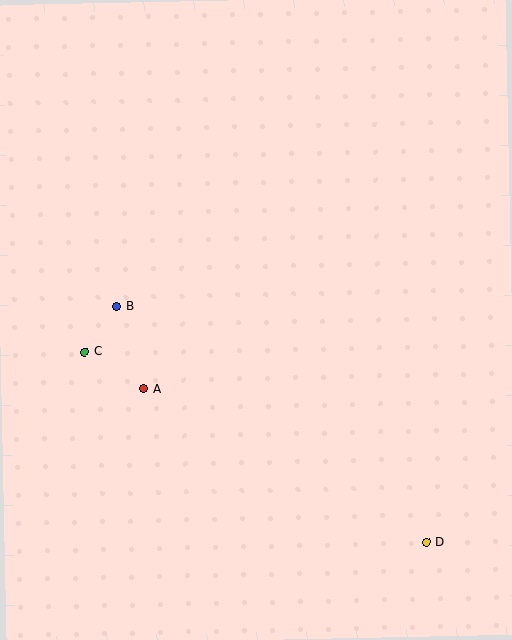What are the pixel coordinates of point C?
Point C is at (85, 352).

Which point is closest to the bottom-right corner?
Point D is closest to the bottom-right corner.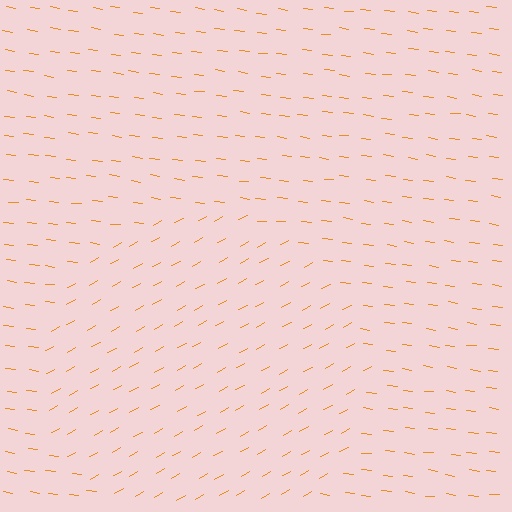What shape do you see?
I see a circle.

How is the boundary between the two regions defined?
The boundary is defined purely by a change in line orientation (approximately 36 degrees difference). All lines are the same color and thickness.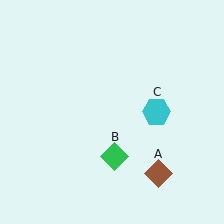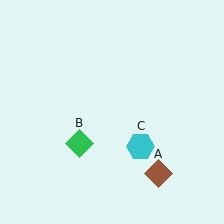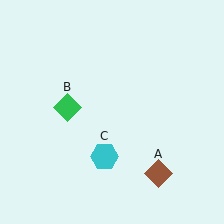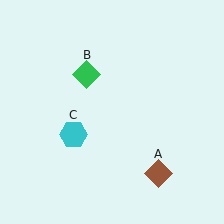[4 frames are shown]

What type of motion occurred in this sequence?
The green diamond (object B), cyan hexagon (object C) rotated clockwise around the center of the scene.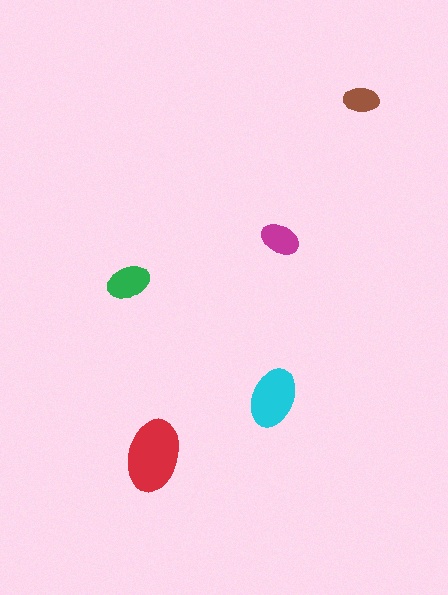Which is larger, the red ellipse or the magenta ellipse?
The red one.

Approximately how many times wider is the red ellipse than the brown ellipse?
About 2 times wider.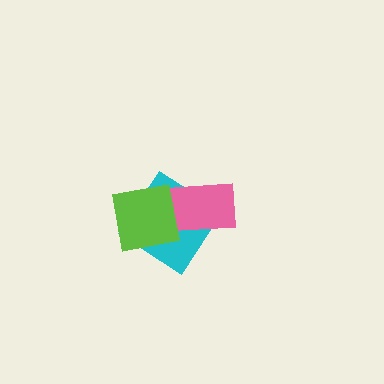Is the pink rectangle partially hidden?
Yes, it is partially covered by another shape.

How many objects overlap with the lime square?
2 objects overlap with the lime square.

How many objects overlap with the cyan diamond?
2 objects overlap with the cyan diamond.